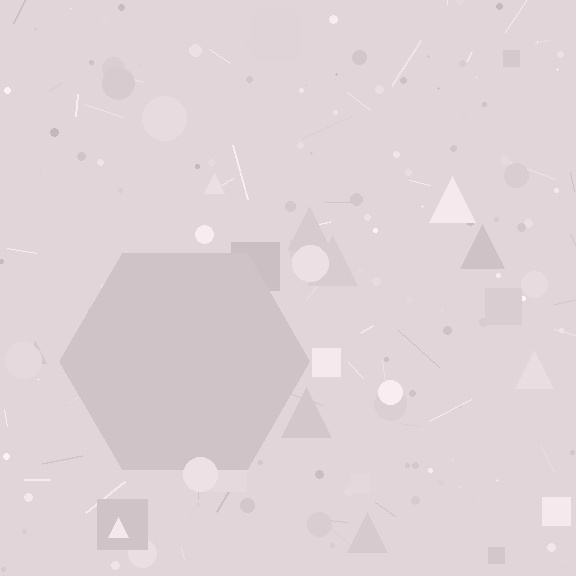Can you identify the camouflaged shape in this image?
The camouflaged shape is a hexagon.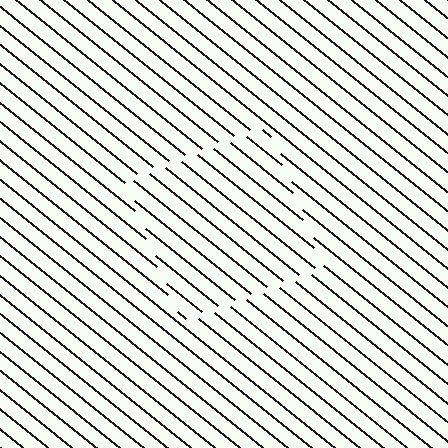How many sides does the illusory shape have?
4 sides — the line-ends trace a square.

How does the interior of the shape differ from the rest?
The interior of the shape contains the same grating, shifted by half a period — the contour is defined by the phase discontinuity where line-ends from the inner and outer gratings abut.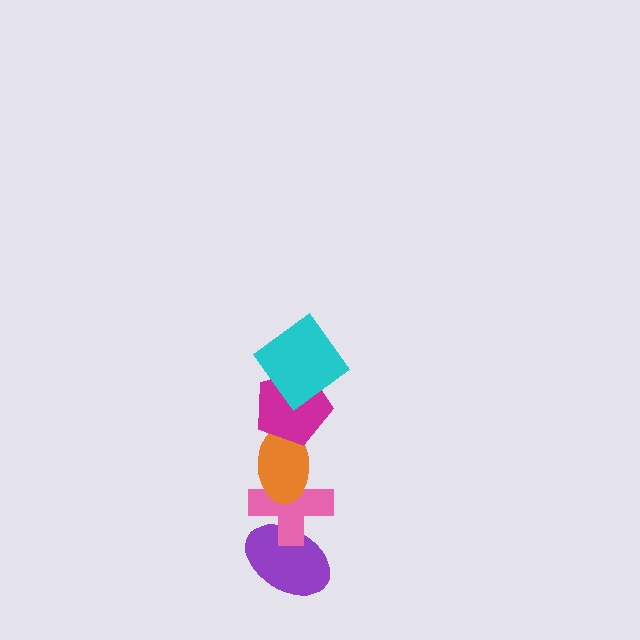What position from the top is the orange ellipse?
The orange ellipse is 3rd from the top.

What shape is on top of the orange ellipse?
The magenta pentagon is on top of the orange ellipse.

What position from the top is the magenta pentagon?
The magenta pentagon is 2nd from the top.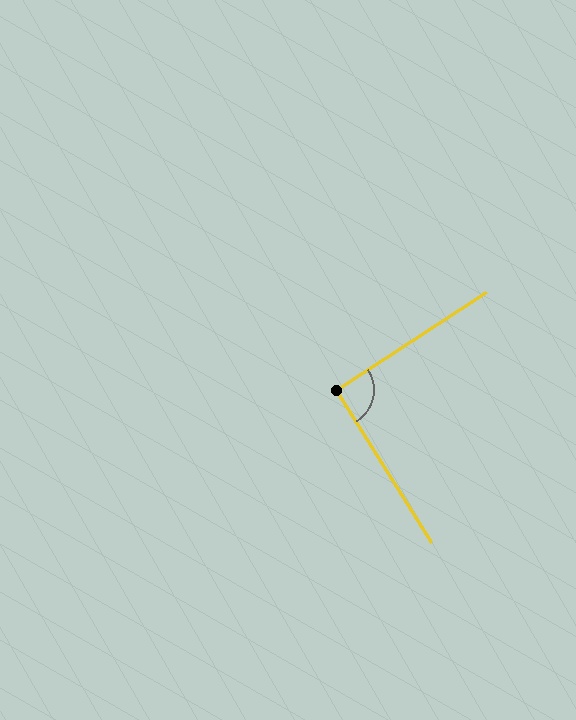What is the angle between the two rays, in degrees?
Approximately 91 degrees.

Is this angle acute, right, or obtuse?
It is approximately a right angle.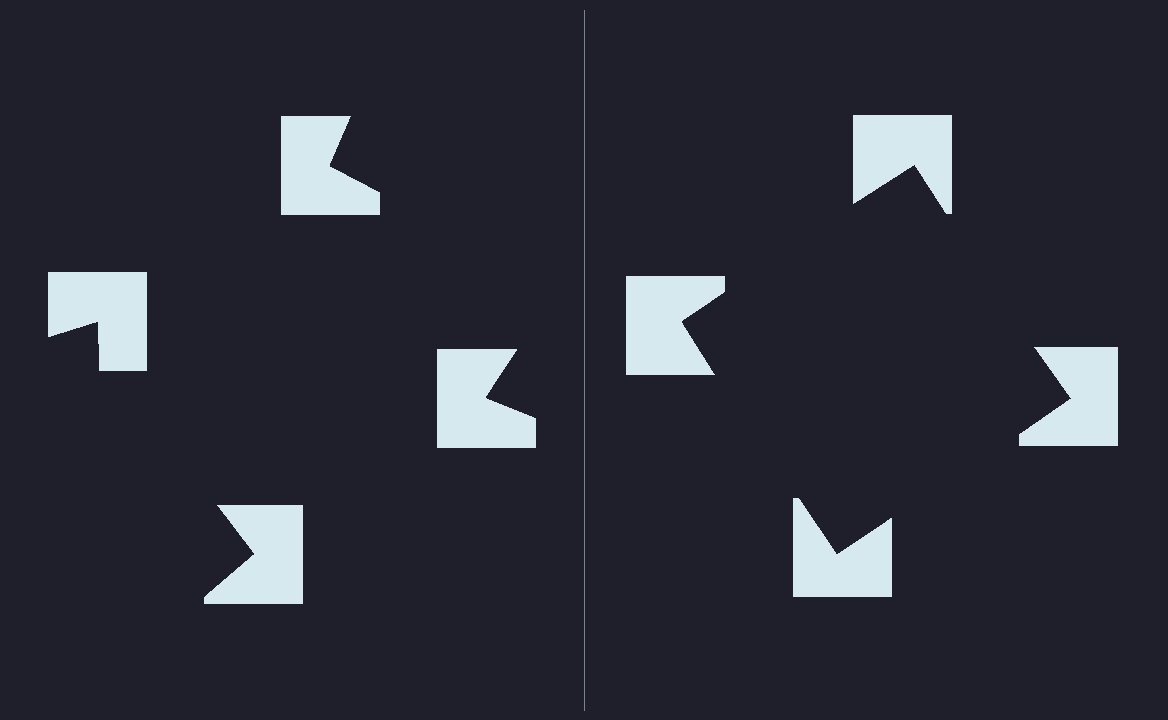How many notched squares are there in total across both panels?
8 — 4 on each side.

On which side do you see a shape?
An illusory square appears on the right side. On the left side the wedge cuts are rotated, so no coherent shape forms.